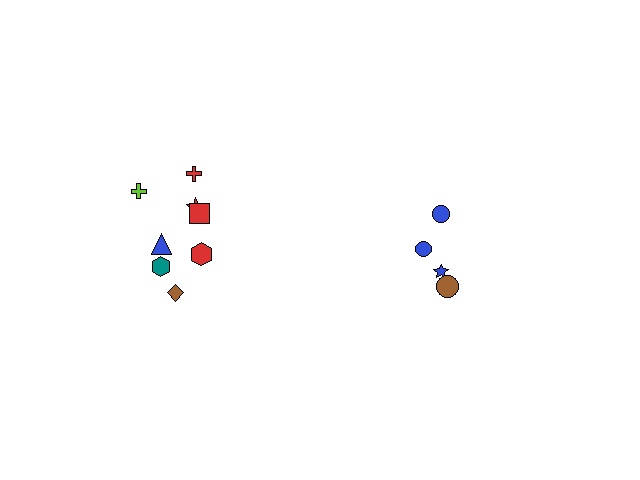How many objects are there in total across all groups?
There are 12 objects.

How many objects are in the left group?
There are 8 objects.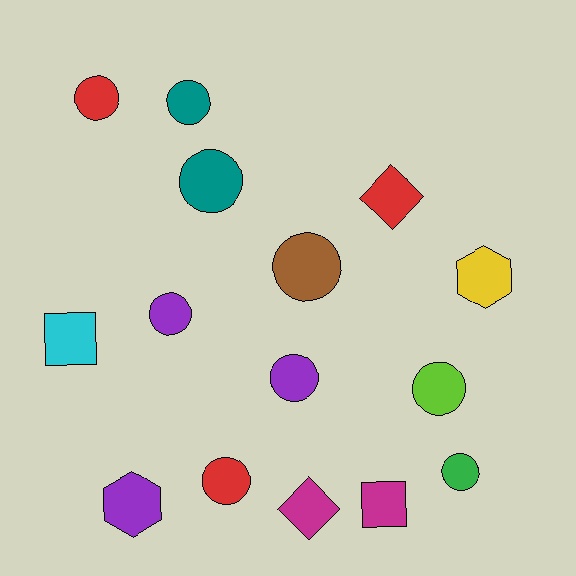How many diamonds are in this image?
There are 2 diamonds.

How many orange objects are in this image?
There are no orange objects.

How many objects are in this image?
There are 15 objects.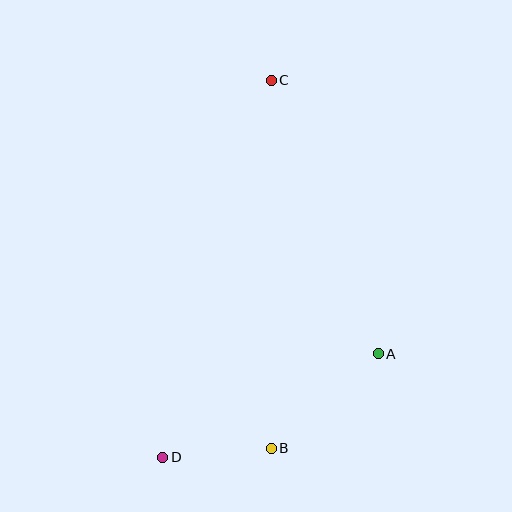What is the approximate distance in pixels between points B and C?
The distance between B and C is approximately 368 pixels.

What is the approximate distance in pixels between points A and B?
The distance between A and B is approximately 143 pixels.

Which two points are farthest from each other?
Points C and D are farthest from each other.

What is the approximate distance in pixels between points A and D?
The distance between A and D is approximately 239 pixels.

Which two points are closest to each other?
Points B and D are closest to each other.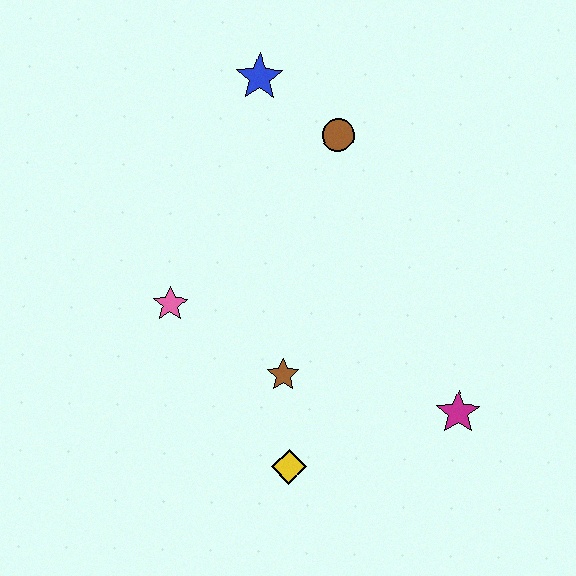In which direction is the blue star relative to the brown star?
The blue star is above the brown star.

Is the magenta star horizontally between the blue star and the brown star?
No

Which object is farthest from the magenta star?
The blue star is farthest from the magenta star.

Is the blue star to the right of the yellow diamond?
No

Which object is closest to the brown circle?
The blue star is closest to the brown circle.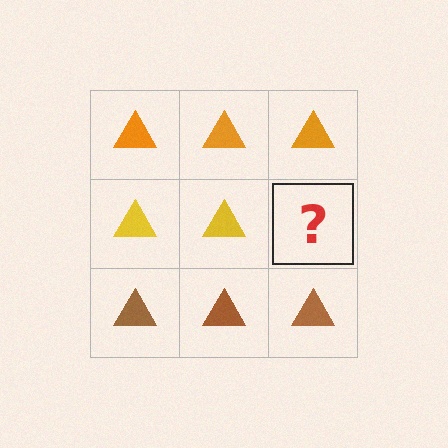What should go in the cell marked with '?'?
The missing cell should contain a yellow triangle.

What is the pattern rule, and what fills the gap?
The rule is that each row has a consistent color. The gap should be filled with a yellow triangle.